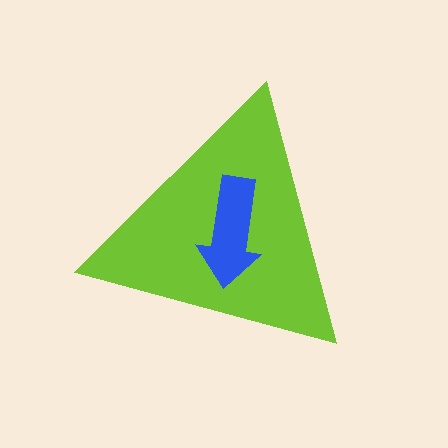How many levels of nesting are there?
2.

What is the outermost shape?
The lime triangle.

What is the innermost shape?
The blue arrow.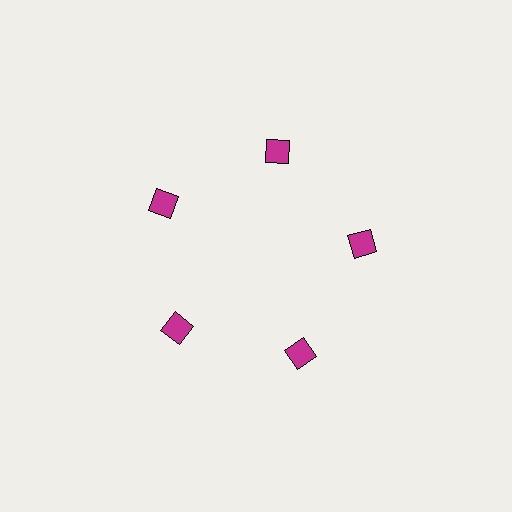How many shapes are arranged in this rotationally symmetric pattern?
There are 5 shapes, arranged in 5 groups of 1.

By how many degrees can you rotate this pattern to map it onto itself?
The pattern maps onto itself every 72 degrees of rotation.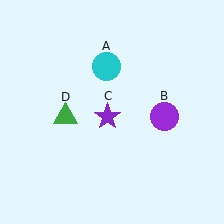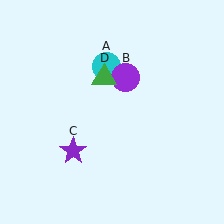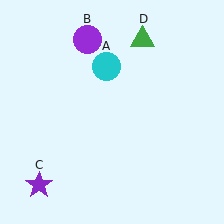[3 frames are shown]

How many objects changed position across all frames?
3 objects changed position: purple circle (object B), purple star (object C), green triangle (object D).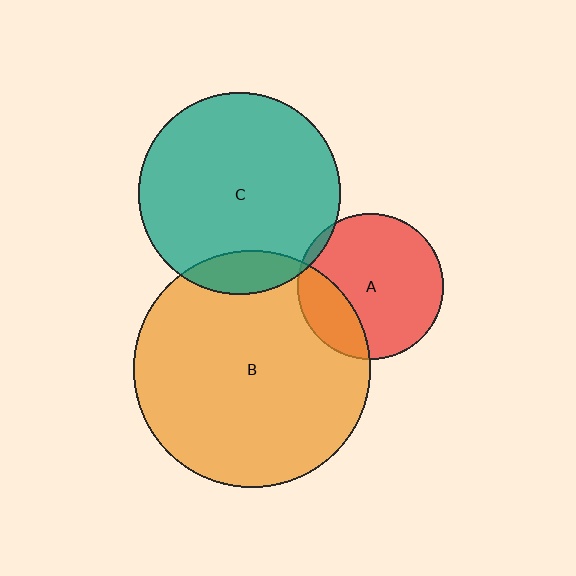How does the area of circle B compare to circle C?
Approximately 1.4 times.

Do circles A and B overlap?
Yes.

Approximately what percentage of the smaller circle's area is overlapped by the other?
Approximately 25%.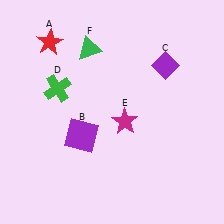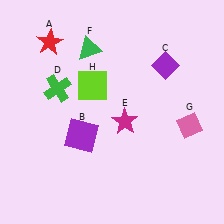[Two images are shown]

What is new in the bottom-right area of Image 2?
A pink diamond (G) was added in the bottom-right area of Image 2.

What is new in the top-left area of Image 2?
A lime square (H) was added in the top-left area of Image 2.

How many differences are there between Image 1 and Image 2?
There are 2 differences between the two images.